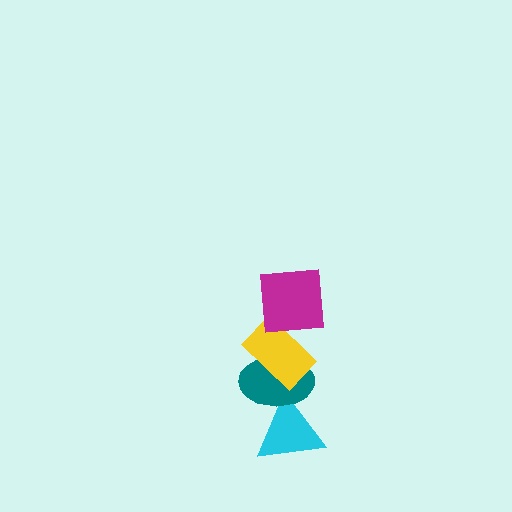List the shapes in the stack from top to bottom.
From top to bottom: the magenta square, the yellow rectangle, the teal ellipse, the cyan triangle.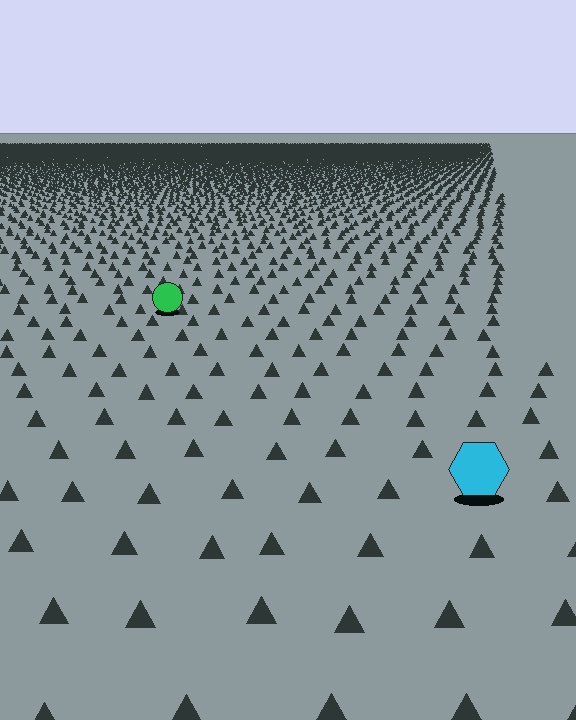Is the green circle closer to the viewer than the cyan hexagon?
No. The cyan hexagon is closer — you can tell from the texture gradient: the ground texture is coarser near it.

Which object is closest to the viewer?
The cyan hexagon is closest. The texture marks near it are larger and more spread out.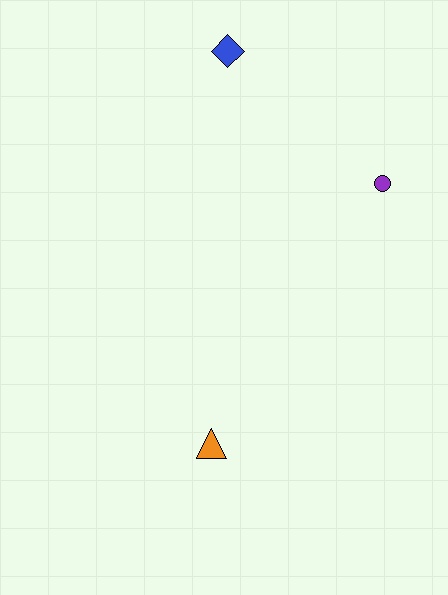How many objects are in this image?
There are 3 objects.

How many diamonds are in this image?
There is 1 diamond.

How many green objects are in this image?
There are no green objects.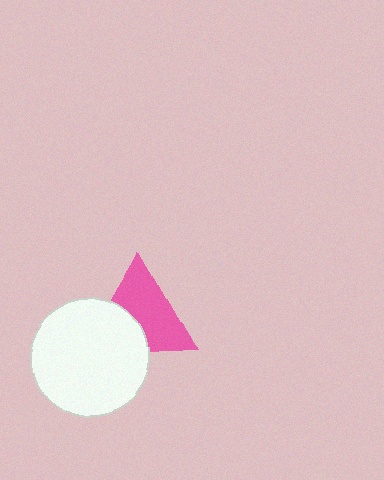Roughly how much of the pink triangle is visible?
About half of it is visible (roughly 63%).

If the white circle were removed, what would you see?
You would see the complete pink triangle.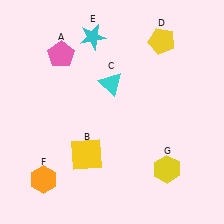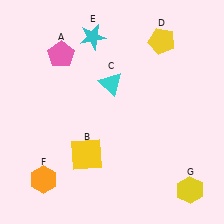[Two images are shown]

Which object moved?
The yellow hexagon (G) moved right.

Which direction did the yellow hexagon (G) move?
The yellow hexagon (G) moved right.